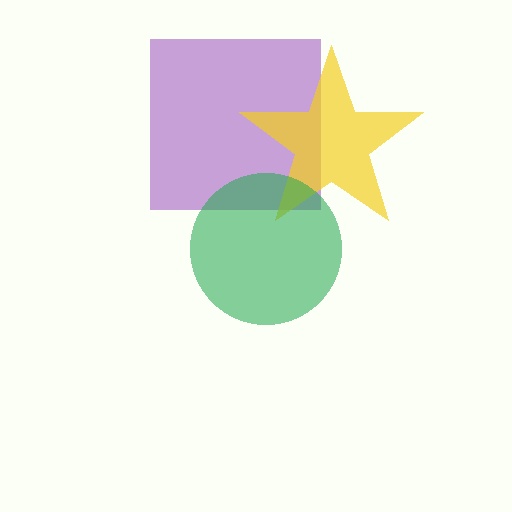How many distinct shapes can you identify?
There are 3 distinct shapes: a purple square, a yellow star, a green circle.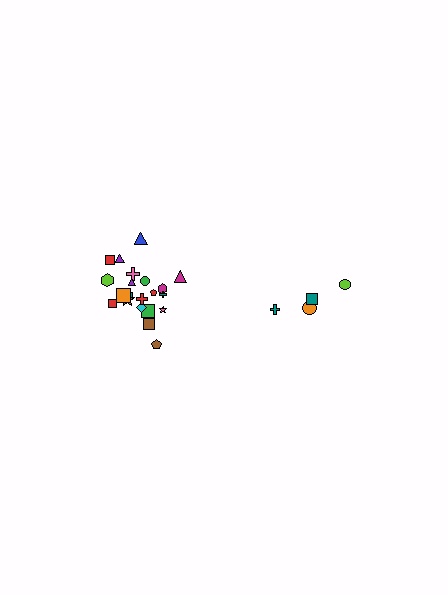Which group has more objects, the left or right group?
The left group.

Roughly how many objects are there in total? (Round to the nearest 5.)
Roughly 25 objects in total.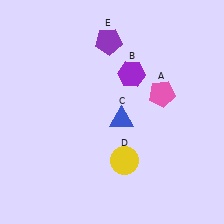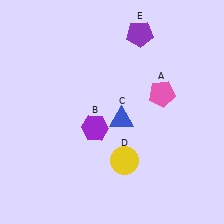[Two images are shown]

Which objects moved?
The objects that moved are: the purple hexagon (B), the purple pentagon (E).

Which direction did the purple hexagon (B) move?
The purple hexagon (B) moved down.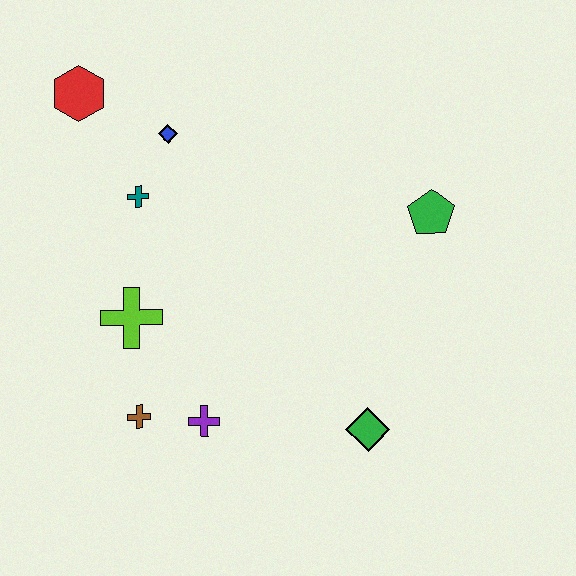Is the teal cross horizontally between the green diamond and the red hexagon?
Yes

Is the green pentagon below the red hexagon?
Yes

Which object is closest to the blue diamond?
The teal cross is closest to the blue diamond.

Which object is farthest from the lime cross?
The green pentagon is farthest from the lime cross.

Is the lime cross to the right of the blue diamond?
No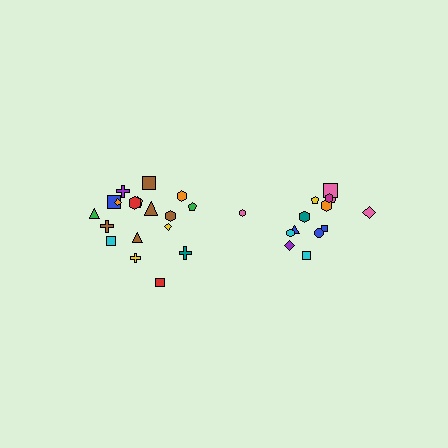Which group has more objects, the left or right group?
The left group.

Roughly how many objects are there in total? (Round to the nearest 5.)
Roughly 35 objects in total.